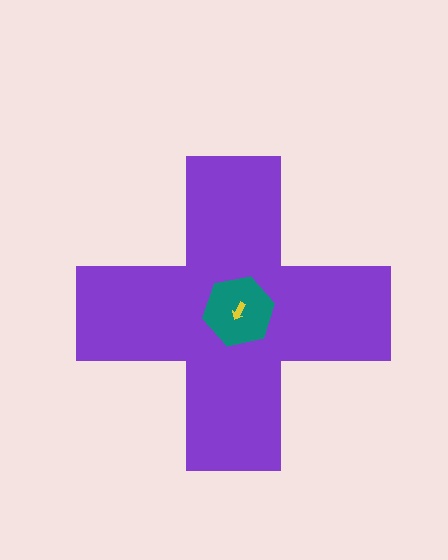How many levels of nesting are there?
3.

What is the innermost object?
The yellow arrow.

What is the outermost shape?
The purple cross.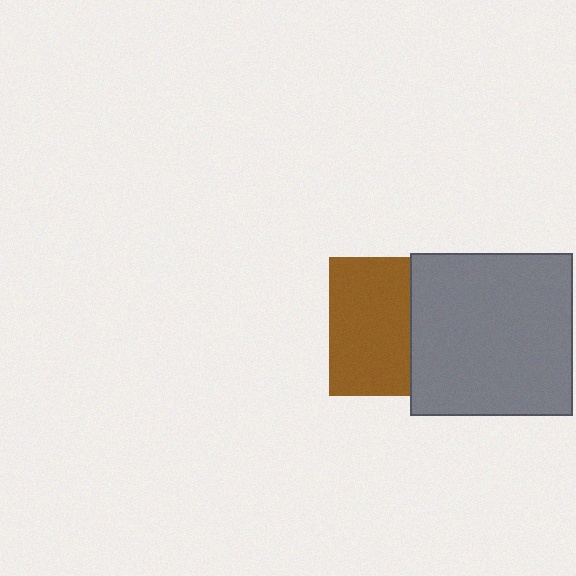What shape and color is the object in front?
The object in front is a gray square.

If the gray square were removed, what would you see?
You would see the complete brown square.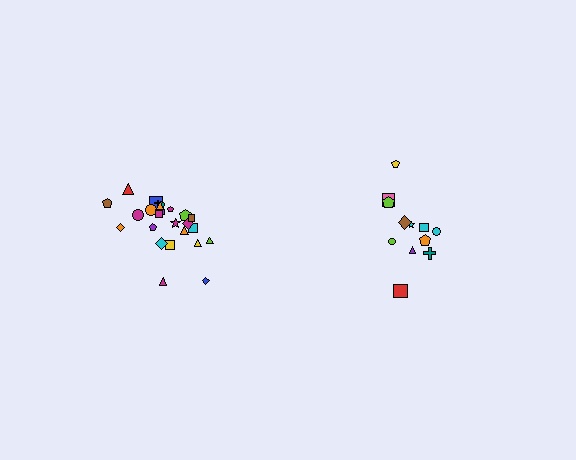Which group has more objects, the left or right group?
The left group.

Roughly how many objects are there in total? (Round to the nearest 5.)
Roughly 35 objects in total.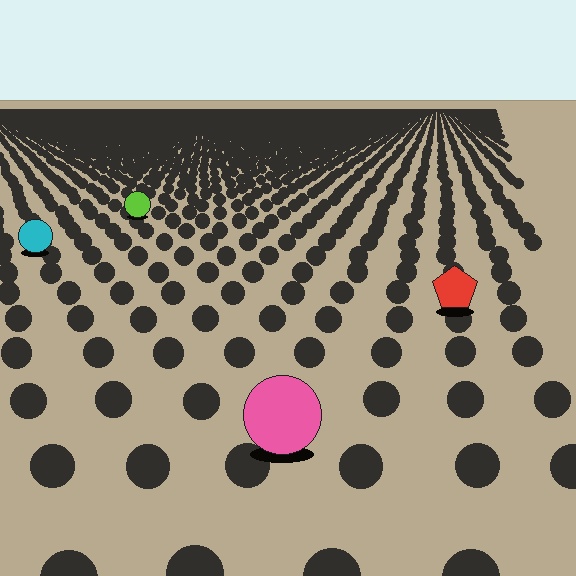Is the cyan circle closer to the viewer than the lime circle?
Yes. The cyan circle is closer — you can tell from the texture gradient: the ground texture is coarser near it.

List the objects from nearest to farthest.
From nearest to farthest: the pink circle, the red pentagon, the cyan circle, the lime circle.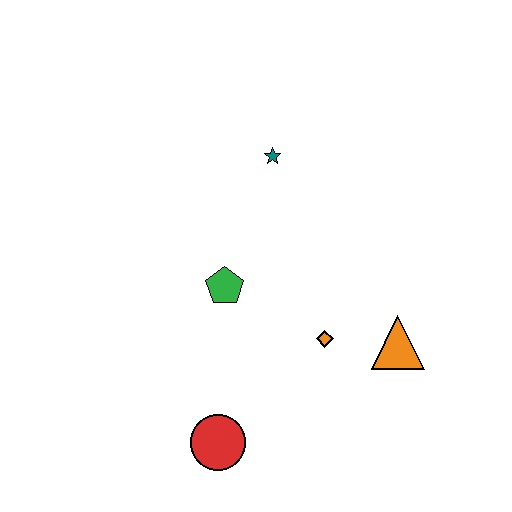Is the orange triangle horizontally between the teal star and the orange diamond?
No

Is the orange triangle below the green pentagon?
Yes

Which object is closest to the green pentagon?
The orange diamond is closest to the green pentagon.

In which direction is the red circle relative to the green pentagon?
The red circle is below the green pentagon.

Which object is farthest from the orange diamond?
The teal star is farthest from the orange diamond.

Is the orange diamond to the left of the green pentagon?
No